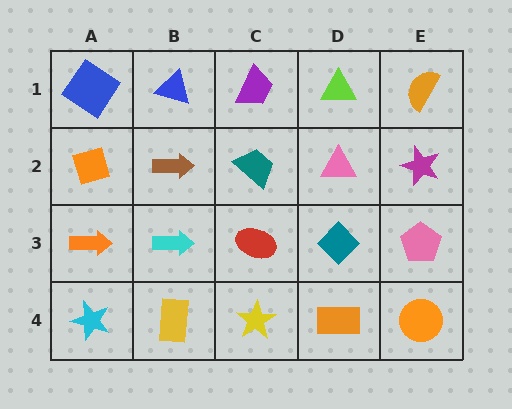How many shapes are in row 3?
5 shapes.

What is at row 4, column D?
An orange rectangle.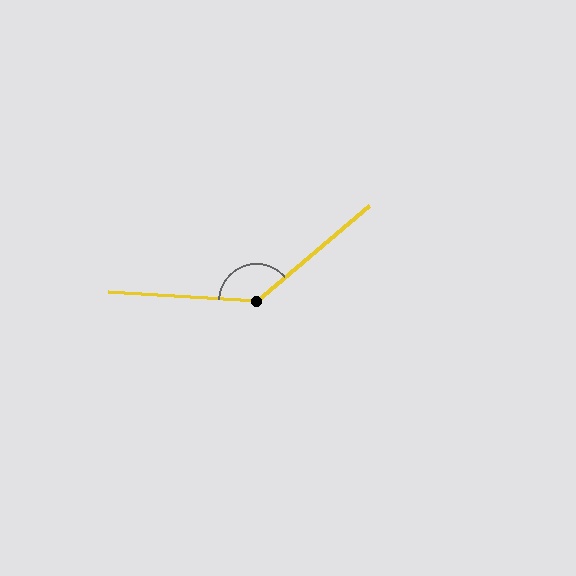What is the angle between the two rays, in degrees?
Approximately 136 degrees.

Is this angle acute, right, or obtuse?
It is obtuse.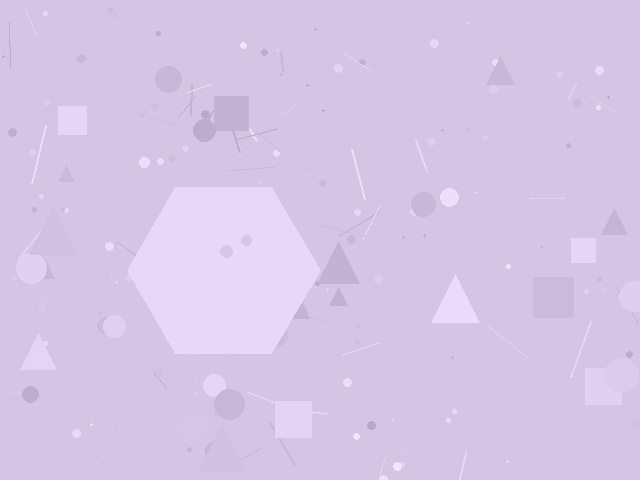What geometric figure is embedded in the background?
A hexagon is embedded in the background.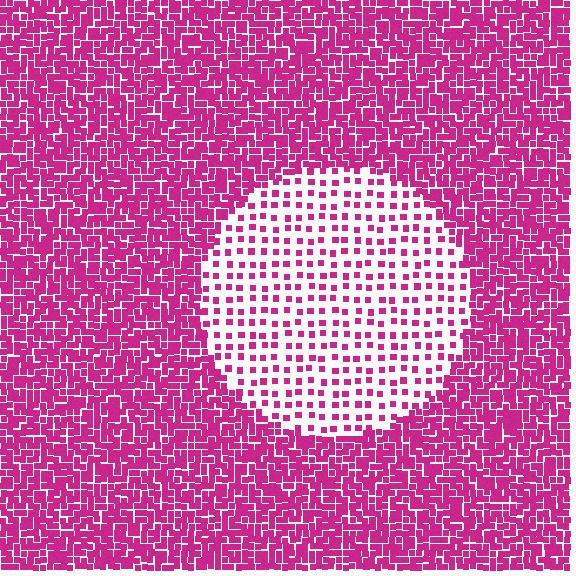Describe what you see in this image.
The image contains small magenta elements arranged at two different densities. A circle-shaped region is visible where the elements are less densely packed than the surrounding area.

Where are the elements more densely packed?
The elements are more densely packed outside the circle boundary.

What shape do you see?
I see a circle.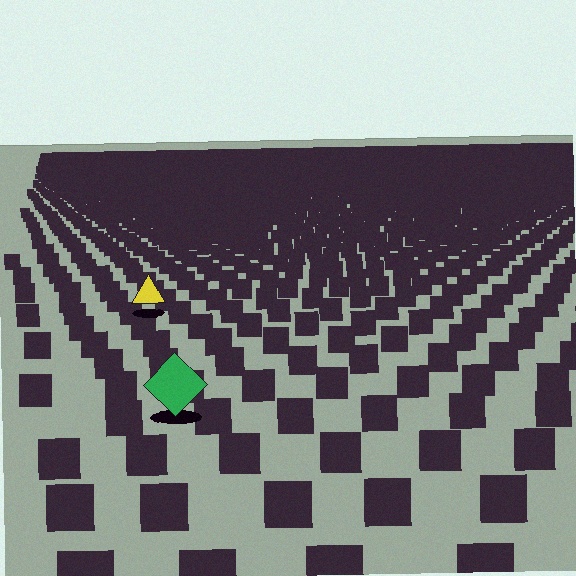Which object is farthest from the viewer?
The yellow triangle is farthest from the viewer. It appears smaller and the ground texture around it is denser.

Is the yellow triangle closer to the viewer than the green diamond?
No. The green diamond is closer — you can tell from the texture gradient: the ground texture is coarser near it.